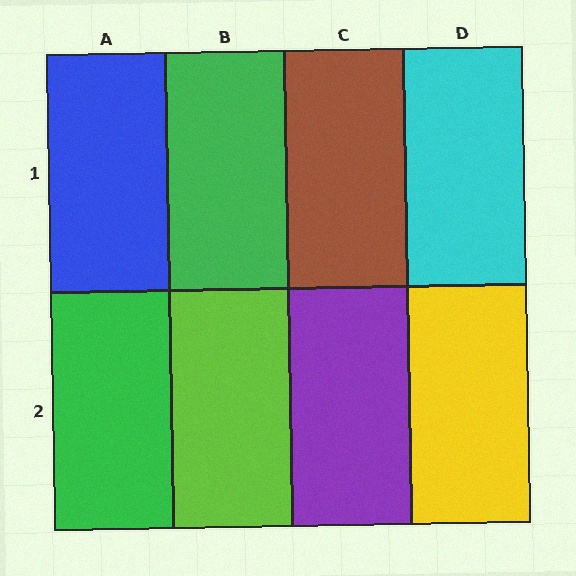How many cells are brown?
1 cell is brown.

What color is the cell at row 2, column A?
Green.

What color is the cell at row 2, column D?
Yellow.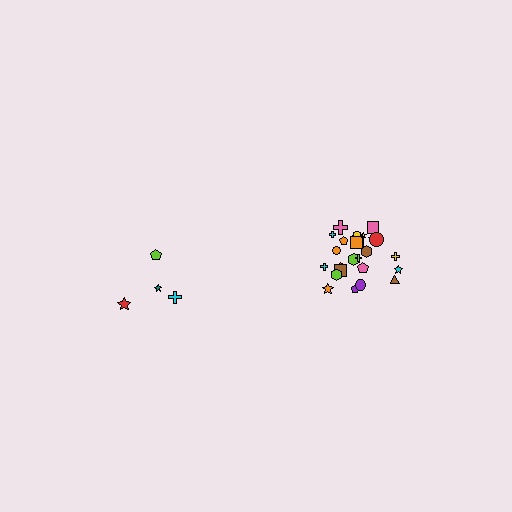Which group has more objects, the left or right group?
The right group.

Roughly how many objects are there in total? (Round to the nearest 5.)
Roughly 30 objects in total.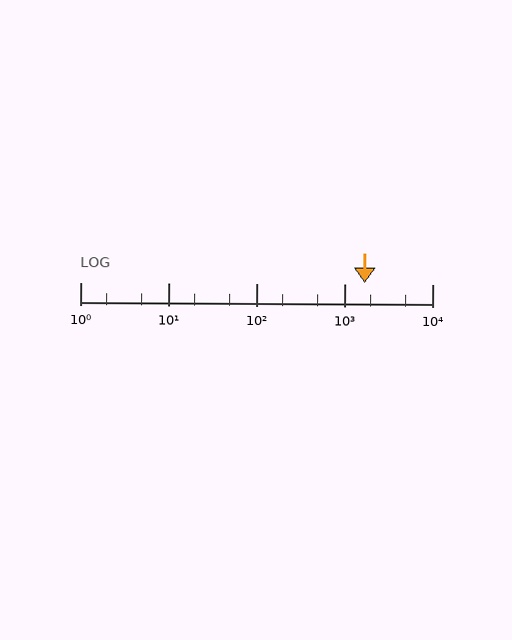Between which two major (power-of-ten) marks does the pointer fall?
The pointer is between 1000 and 10000.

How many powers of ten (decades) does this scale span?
The scale spans 4 decades, from 1 to 10000.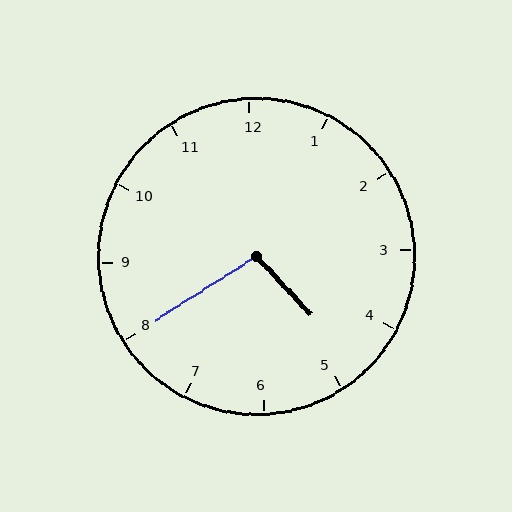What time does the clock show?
4:40.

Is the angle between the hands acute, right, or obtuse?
It is obtuse.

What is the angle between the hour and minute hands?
Approximately 100 degrees.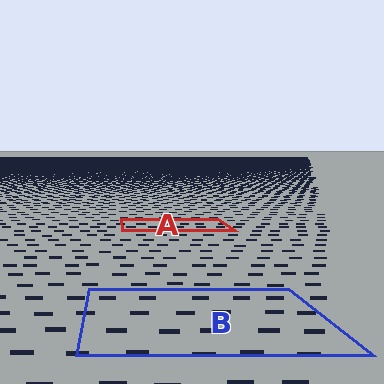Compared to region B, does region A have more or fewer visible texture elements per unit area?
Region A has more texture elements per unit area — they are packed more densely because it is farther away.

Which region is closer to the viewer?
Region B is closer. The texture elements there are larger and more spread out.